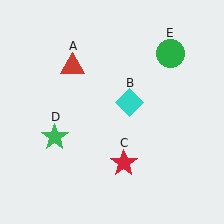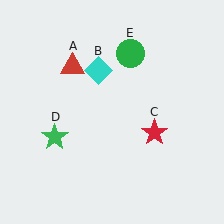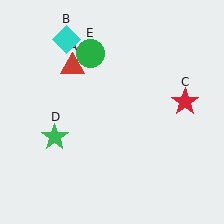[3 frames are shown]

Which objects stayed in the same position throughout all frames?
Red triangle (object A) and green star (object D) remained stationary.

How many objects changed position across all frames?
3 objects changed position: cyan diamond (object B), red star (object C), green circle (object E).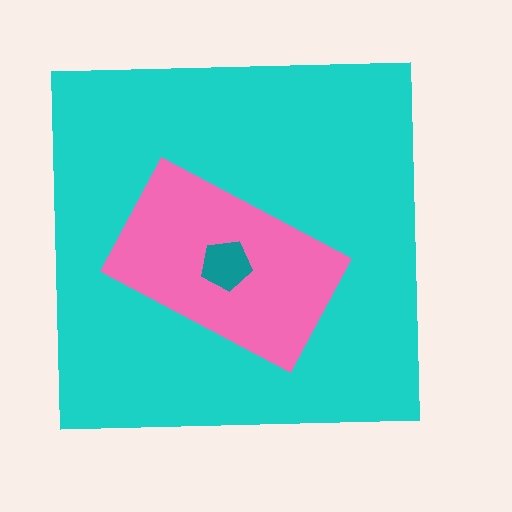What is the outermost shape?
The cyan square.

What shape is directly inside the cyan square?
The pink rectangle.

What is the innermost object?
The teal pentagon.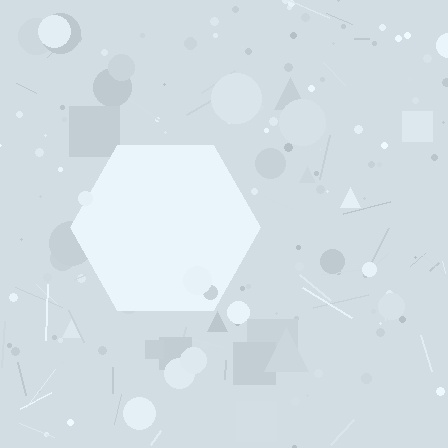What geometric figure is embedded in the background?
A hexagon is embedded in the background.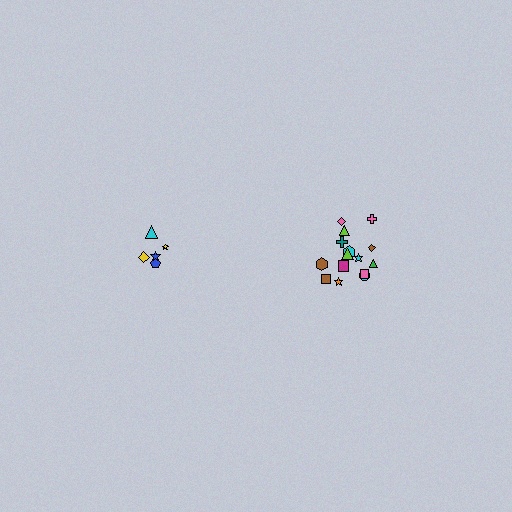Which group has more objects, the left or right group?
The right group.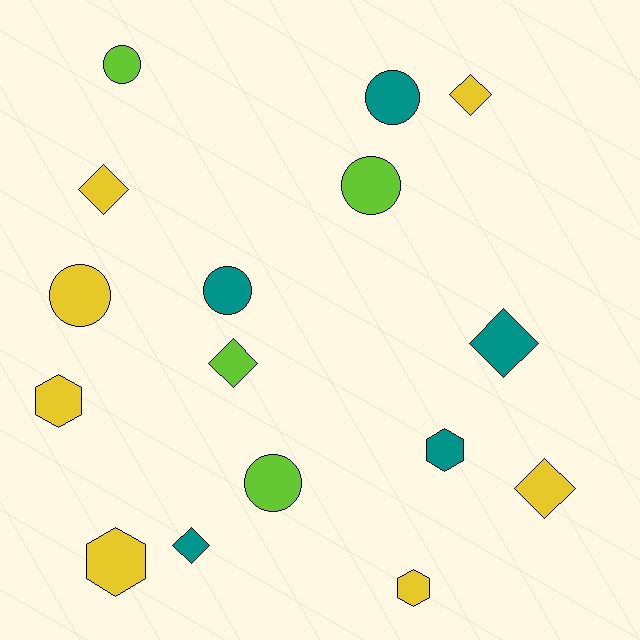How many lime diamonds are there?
There is 1 lime diamond.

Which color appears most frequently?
Yellow, with 7 objects.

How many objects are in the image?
There are 16 objects.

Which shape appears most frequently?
Circle, with 6 objects.